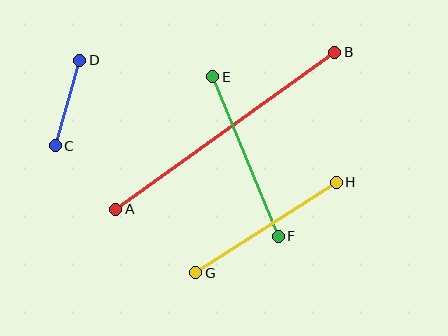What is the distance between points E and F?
The distance is approximately 172 pixels.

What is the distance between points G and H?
The distance is approximately 167 pixels.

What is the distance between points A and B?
The distance is approximately 269 pixels.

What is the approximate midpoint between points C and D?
The midpoint is at approximately (67, 103) pixels.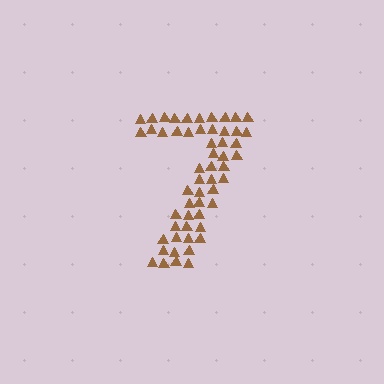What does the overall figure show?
The overall figure shows the digit 7.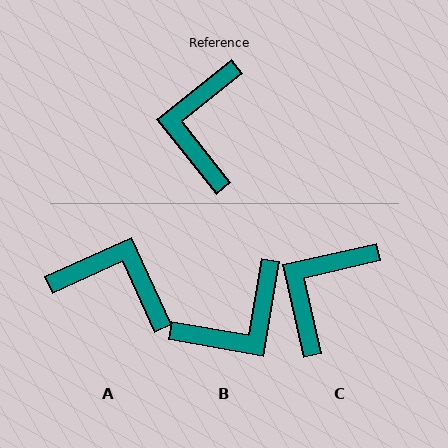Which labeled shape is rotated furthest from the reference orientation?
B, about 132 degrees away.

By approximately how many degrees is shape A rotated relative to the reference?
Approximately 104 degrees clockwise.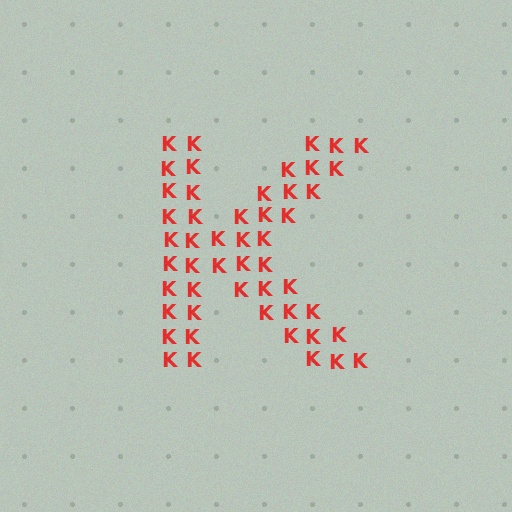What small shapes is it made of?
It is made of small letter K's.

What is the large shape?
The large shape is the letter K.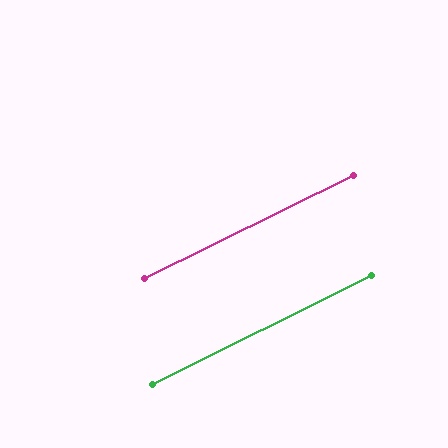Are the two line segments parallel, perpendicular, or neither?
Parallel — their directions differ by only 0.1°.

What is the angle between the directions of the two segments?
Approximately 0 degrees.